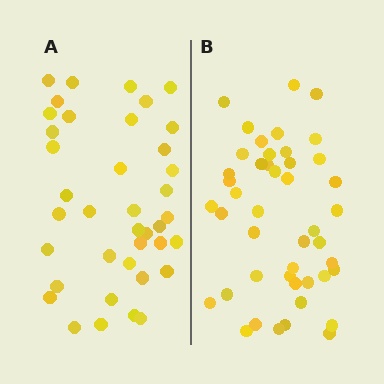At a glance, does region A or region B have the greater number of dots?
Region B (the right region) has more dots.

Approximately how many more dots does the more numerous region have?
Region B has about 6 more dots than region A.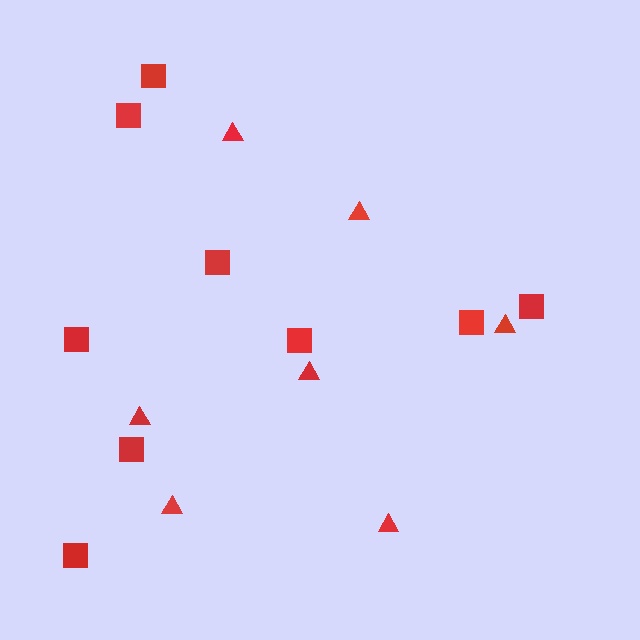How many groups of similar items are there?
There are 2 groups: one group of squares (9) and one group of triangles (7).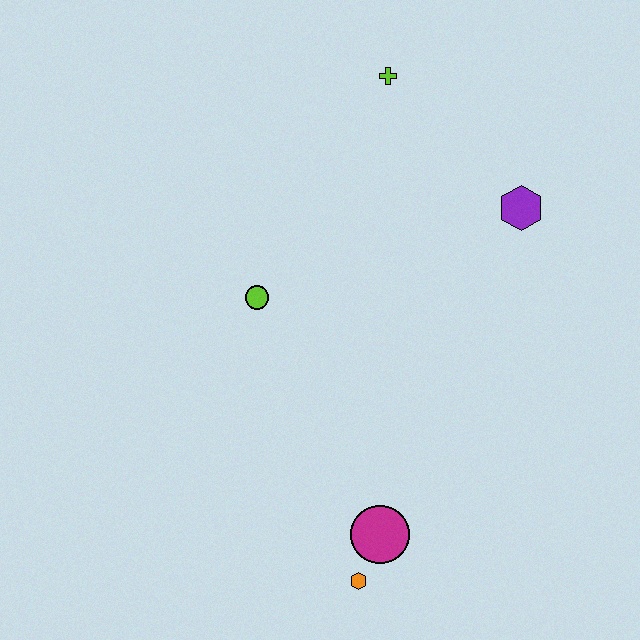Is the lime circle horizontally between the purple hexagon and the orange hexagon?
No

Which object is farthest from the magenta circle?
The lime cross is farthest from the magenta circle.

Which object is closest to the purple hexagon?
The lime cross is closest to the purple hexagon.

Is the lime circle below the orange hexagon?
No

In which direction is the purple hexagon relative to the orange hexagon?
The purple hexagon is above the orange hexagon.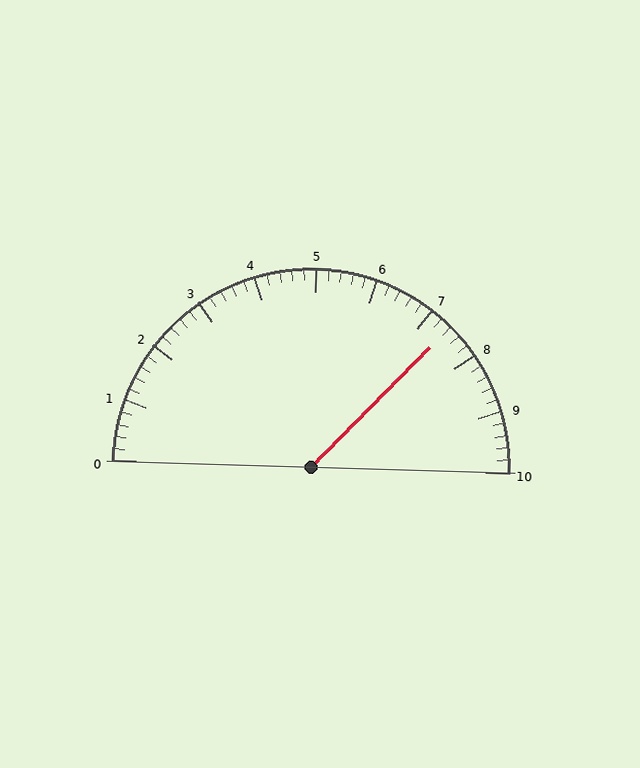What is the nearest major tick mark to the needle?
The nearest major tick mark is 7.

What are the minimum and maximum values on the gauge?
The gauge ranges from 0 to 10.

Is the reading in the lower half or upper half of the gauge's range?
The reading is in the upper half of the range (0 to 10).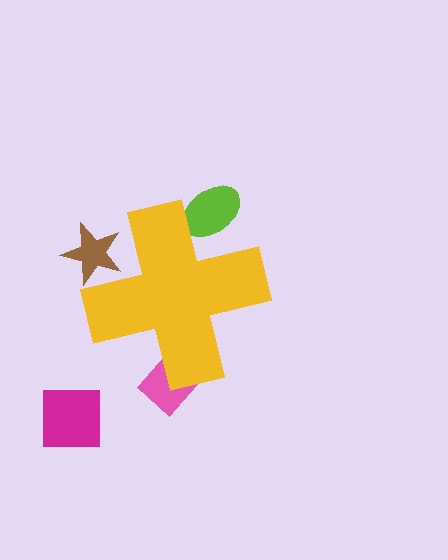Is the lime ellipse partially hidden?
Yes, the lime ellipse is partially hidden behind the yellow cross.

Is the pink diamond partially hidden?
Yes, the pink diamond is partially hidden behind the yellow cross.